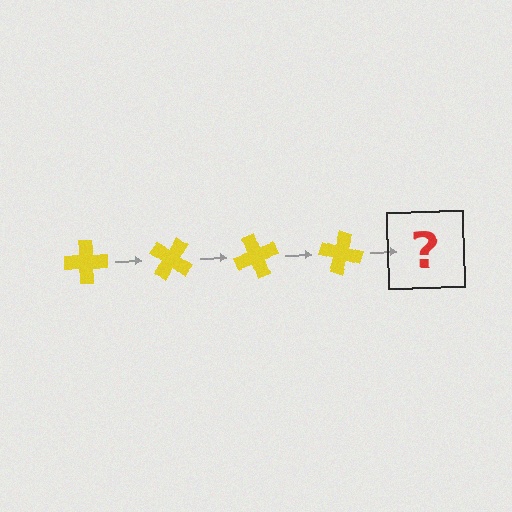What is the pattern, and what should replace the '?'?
The pattern is that the cross rotates 35 degrees each step. The '?' should be a yellow cross rotated 140 degrees.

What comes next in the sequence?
The next element should be a yellow cross rotated 140 degrees.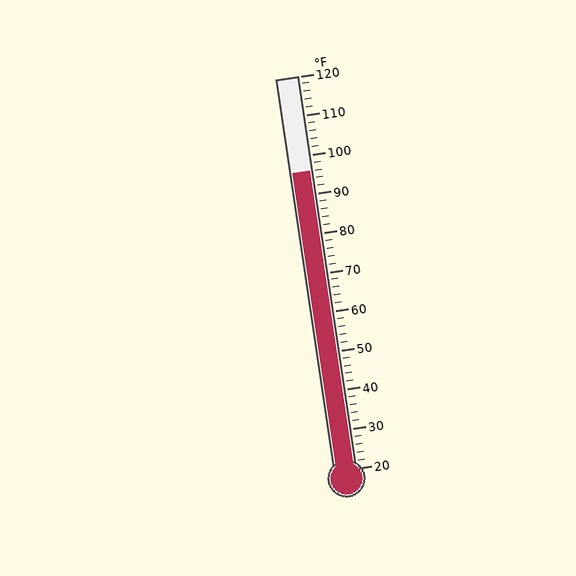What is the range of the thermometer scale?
The thermometer scale ranges from 20°F to 120°F.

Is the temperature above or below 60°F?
The temperature is above 60°F.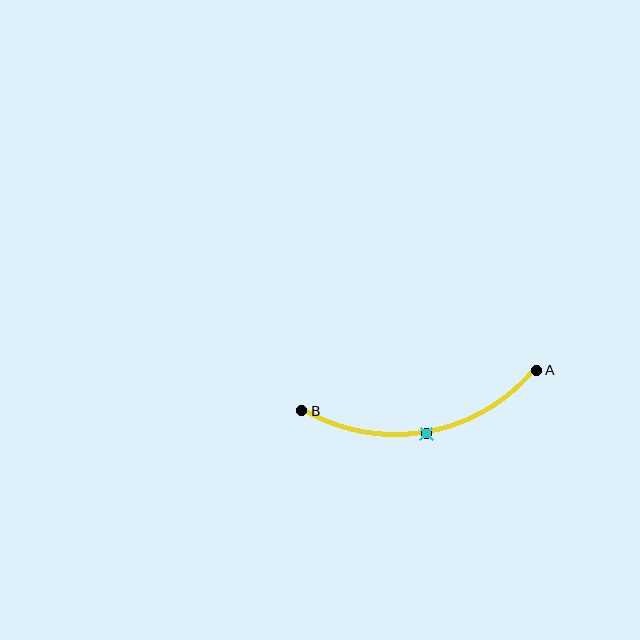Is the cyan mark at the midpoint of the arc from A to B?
Yes. The cyan mark lies on the arc at equal arc-length from both A and B — it is the arc midpoint.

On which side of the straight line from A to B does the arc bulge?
The arc bulges below the straight line connecting A and B.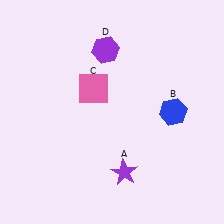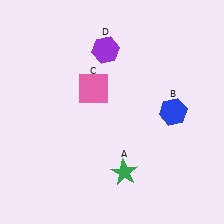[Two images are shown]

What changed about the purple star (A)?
In Image 1, A is purple. In Image 2, it changed to green.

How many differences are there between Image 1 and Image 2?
There is 1 difference between the two images.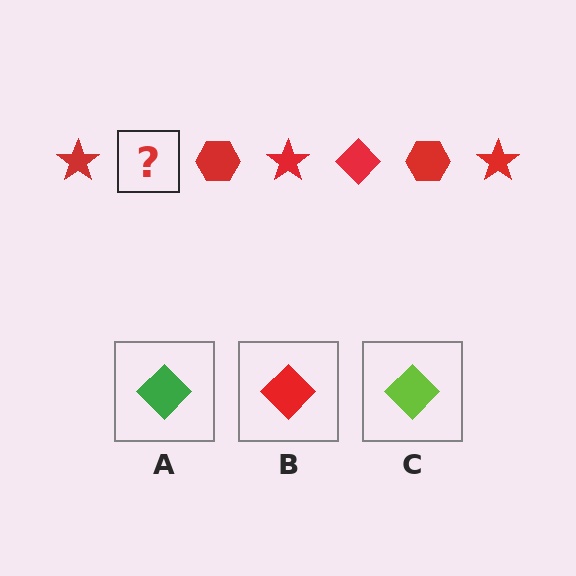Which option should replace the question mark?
Option B.